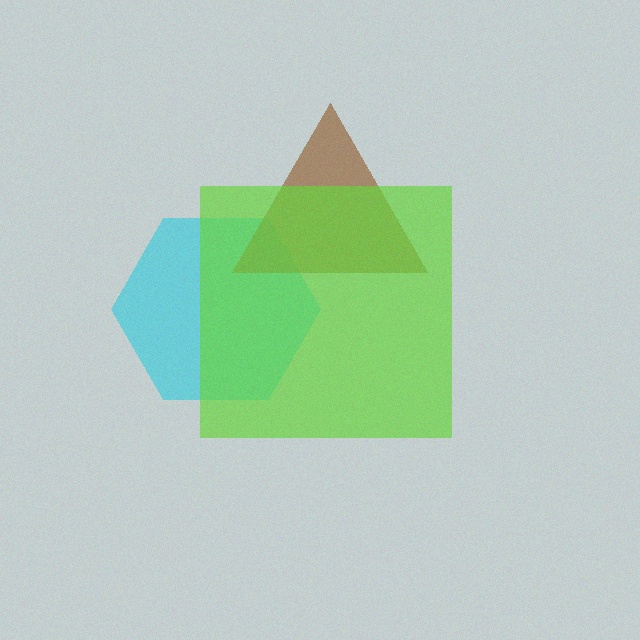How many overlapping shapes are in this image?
There are 3 overlapping shapes in the image.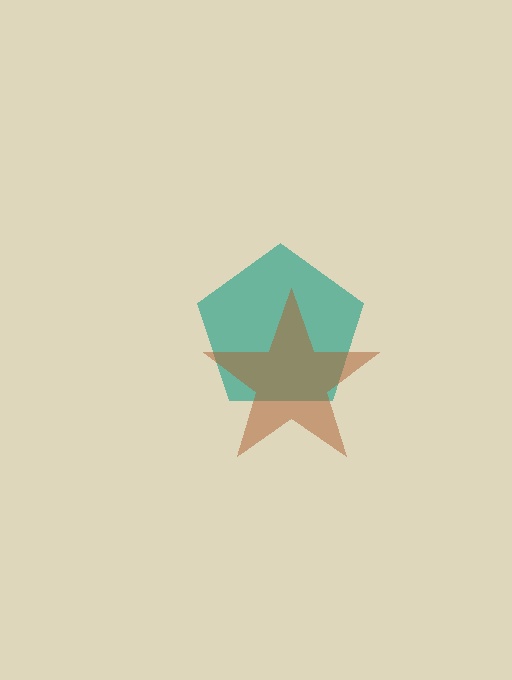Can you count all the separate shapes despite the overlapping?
Yes, there are 2 separate shapes.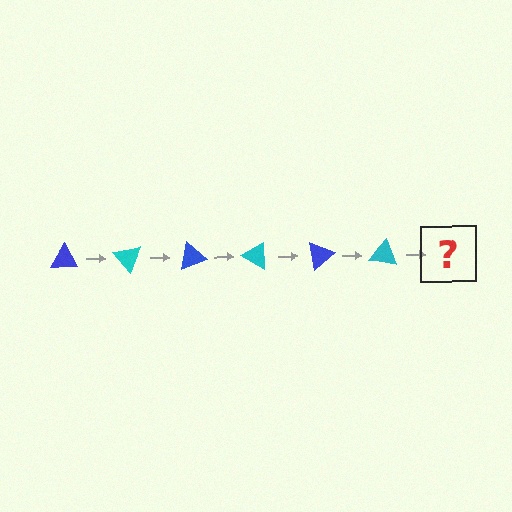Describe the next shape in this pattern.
It should be a blue triangle, rotated 300 degrees from the start.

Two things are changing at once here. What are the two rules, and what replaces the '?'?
The two rules are that it rotates 50 degrees each step and the color cycles through blue and cyan. The '?' should be a blue triangle, rotated 300 degrees from the start.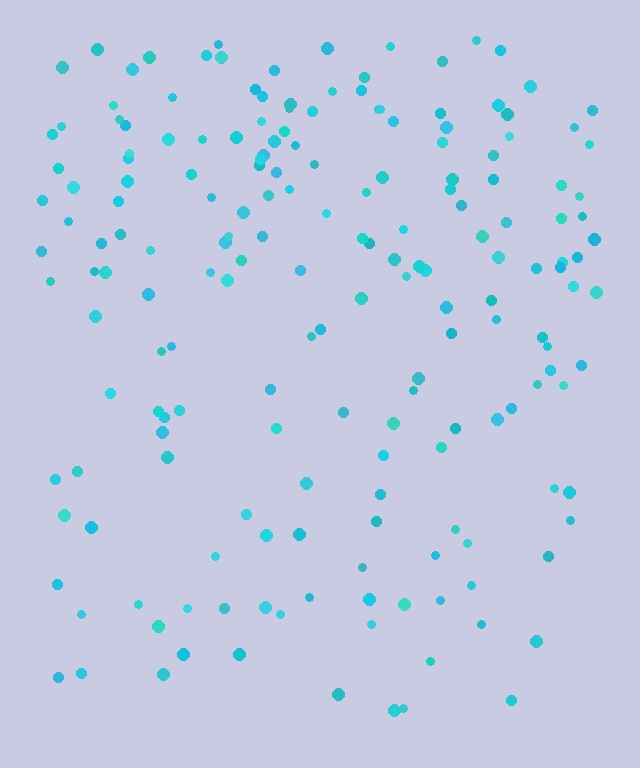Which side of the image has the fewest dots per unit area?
The bottom.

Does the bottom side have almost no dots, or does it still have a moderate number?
Still a moderate number, just noticeably fewer than the top.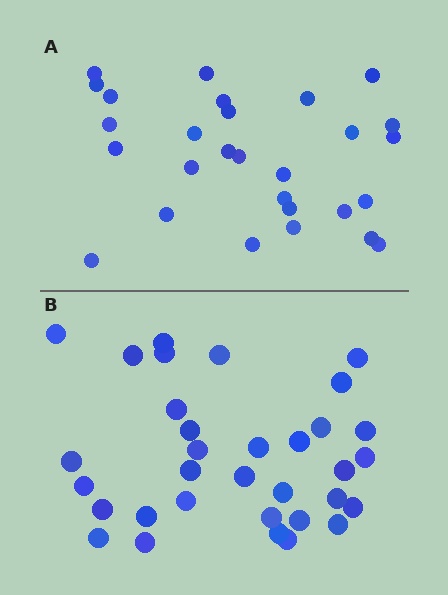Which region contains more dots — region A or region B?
Region B (the bottom region) has more dots.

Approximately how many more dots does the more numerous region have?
Region B has about 5 more dots than region A.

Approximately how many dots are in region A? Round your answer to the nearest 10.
About 30 dots. (The exact count is 28, which rounds to 30.)